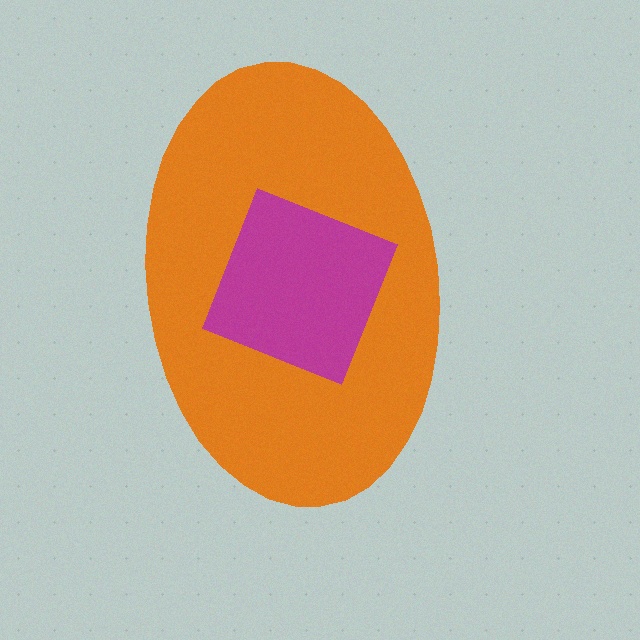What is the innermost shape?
The magenta square.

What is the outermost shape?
The orange ellipse.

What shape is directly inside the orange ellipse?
The magenta square.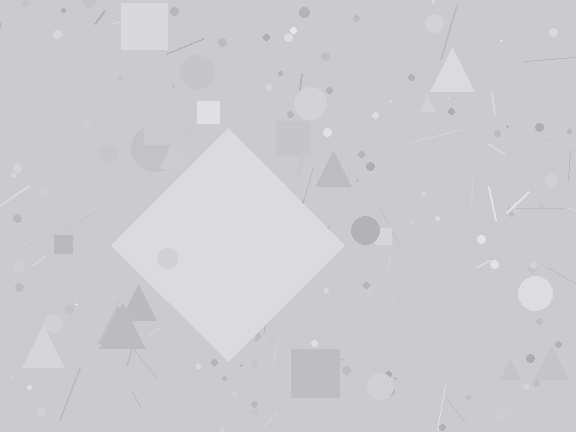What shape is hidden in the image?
A diamond is hidden in the image.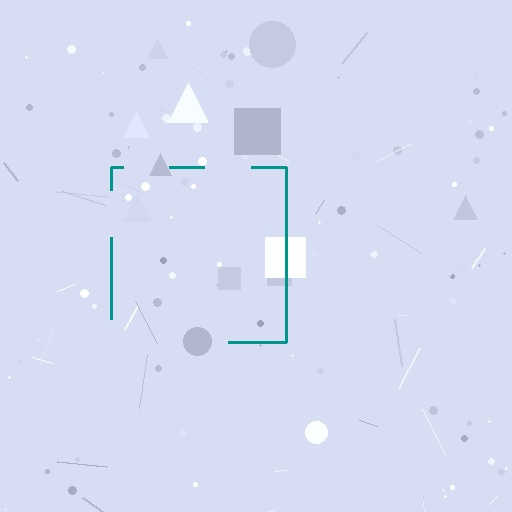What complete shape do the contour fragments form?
The contour fragments form a square.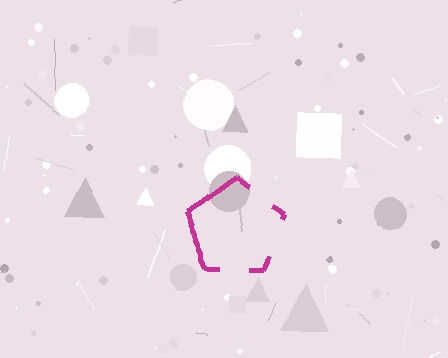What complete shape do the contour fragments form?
The contour fragments form a pentagon.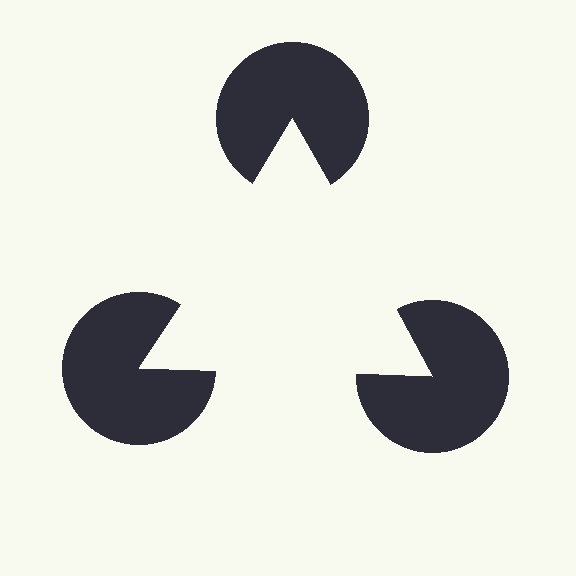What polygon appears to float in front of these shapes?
An illusory triangle — its edges are inferred from the aligned wedge cuts in the pac-man discs, not physically drawn.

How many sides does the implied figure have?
3 sides.